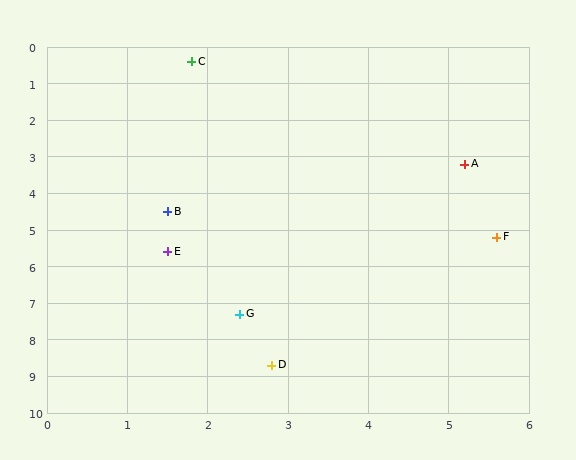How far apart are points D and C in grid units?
Points D and C are about 8.4 grid units apart.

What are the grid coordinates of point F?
Point F is at approximately (5.6, 5.2).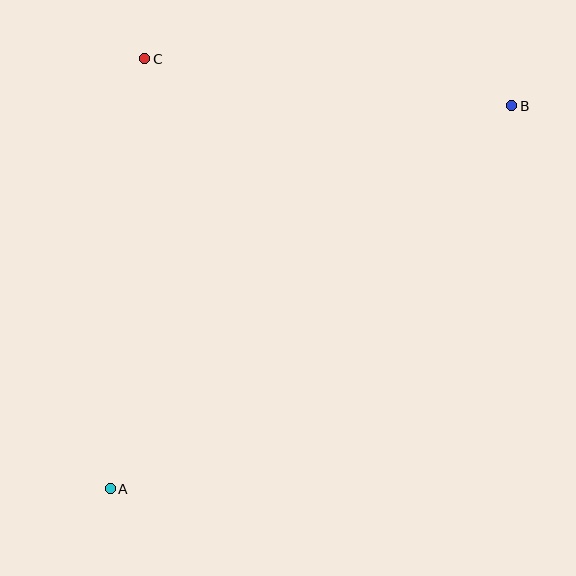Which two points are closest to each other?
Points B and C are closest to each other.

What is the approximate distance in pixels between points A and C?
The distance between A and C is approximately 432 pixels.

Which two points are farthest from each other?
Points A and B are farthest from each other.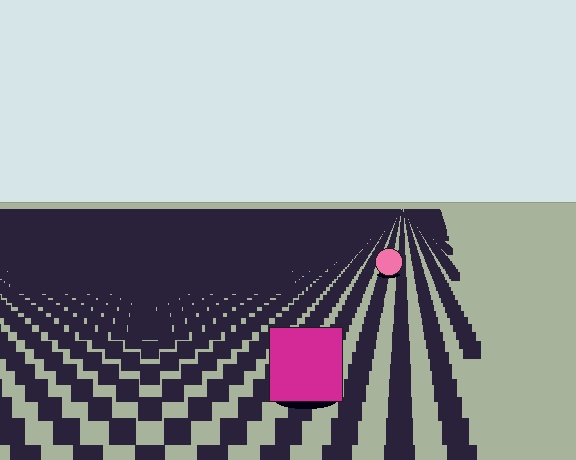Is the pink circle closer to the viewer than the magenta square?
No. The magenta square is closer — you can tell from the texture gradient: the ground texture is coarser near it.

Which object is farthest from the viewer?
The pink circle is farthest from the viewer. It appears smaller and the ground texture around it is denser.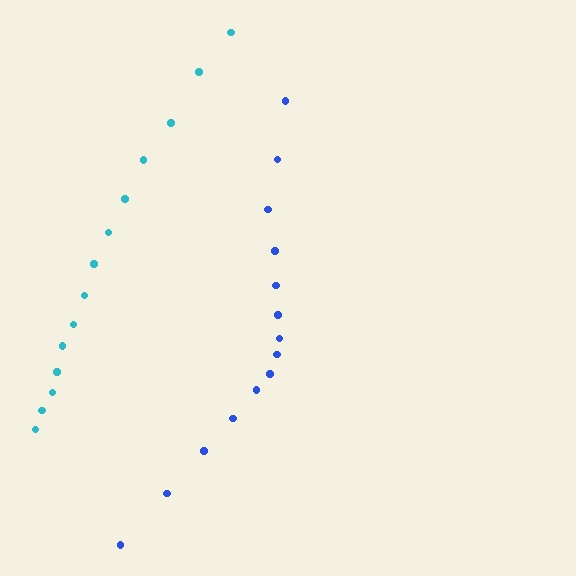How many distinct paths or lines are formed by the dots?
There are 2 distinct paths.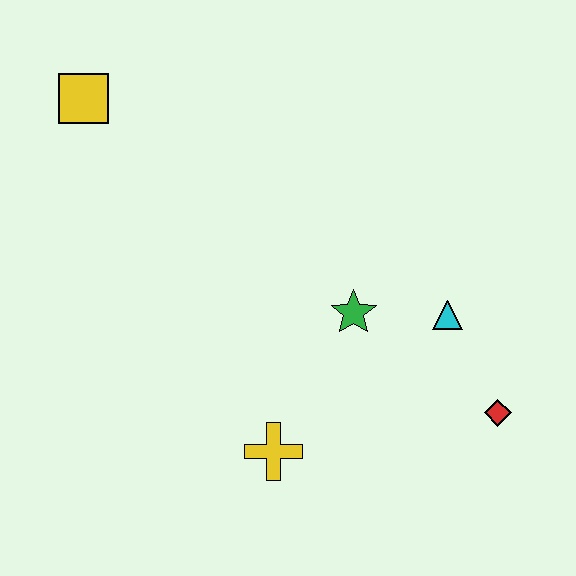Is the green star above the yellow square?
No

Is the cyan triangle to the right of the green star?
Yes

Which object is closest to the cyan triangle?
The green star is closest to the cyan triangle.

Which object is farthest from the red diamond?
The yellow square is farthest from the red diamond.